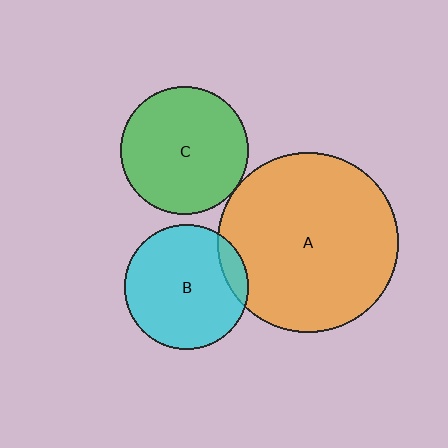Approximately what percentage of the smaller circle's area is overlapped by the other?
Approximately 10%.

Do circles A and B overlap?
Yes.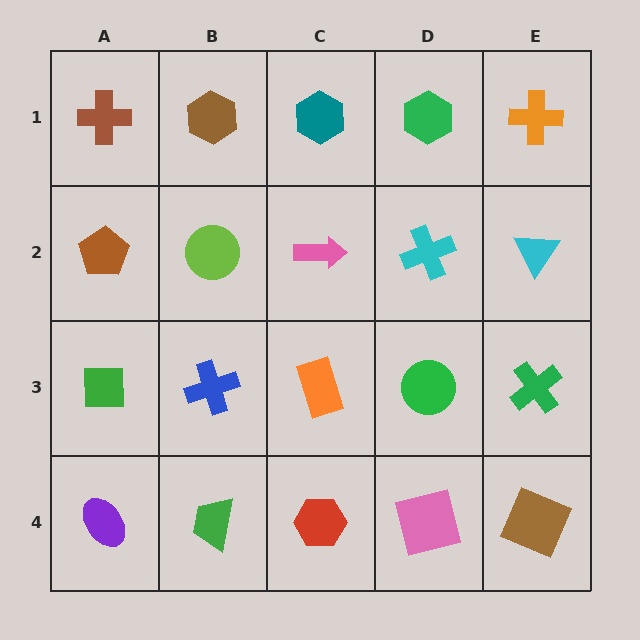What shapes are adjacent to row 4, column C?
An orange rectangle (row 3, column C), a green trapezoid (row 4, column B), a pink square (row 4, column D).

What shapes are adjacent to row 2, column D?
A green hexagon (row 1, column D), a green circle (row 3, column D), a pink arrow (row 2, column C), a cyan triangle (row 2, column E).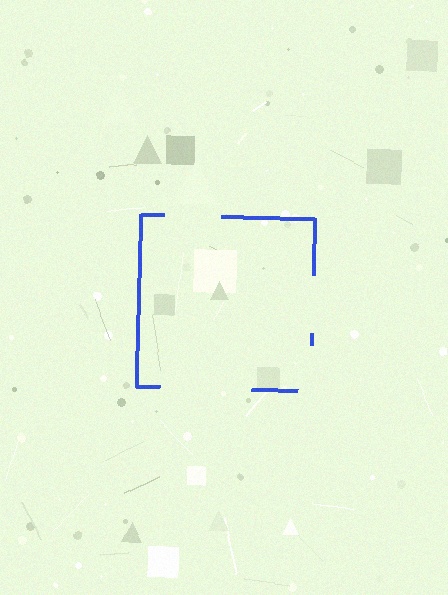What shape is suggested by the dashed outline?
The dashed outline suggests a square.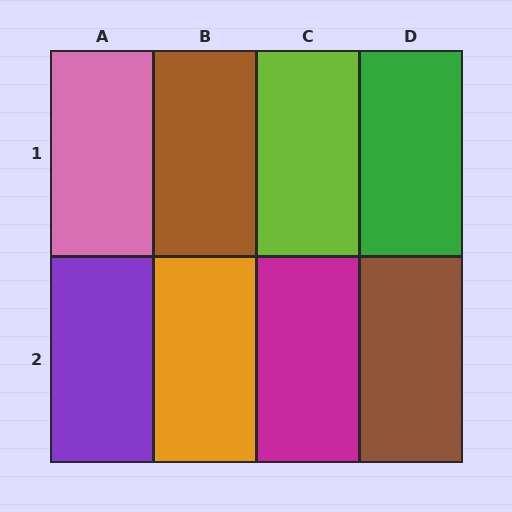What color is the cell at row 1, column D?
Green.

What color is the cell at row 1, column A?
Pink.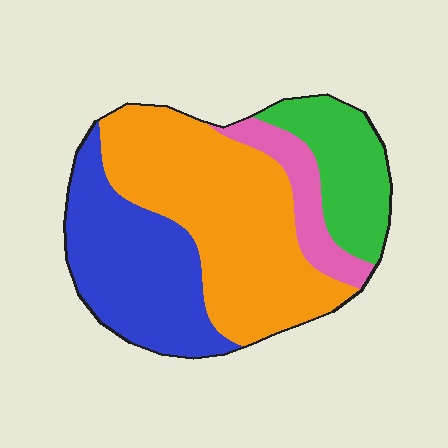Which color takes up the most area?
Orange, at roughly 45%.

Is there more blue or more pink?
Blue.